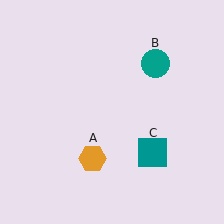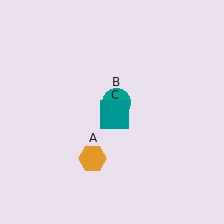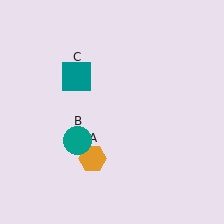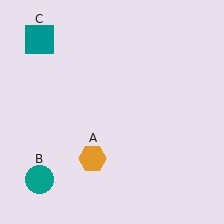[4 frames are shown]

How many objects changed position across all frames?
2 objects changed position: teal circle (object B), teal square (object C).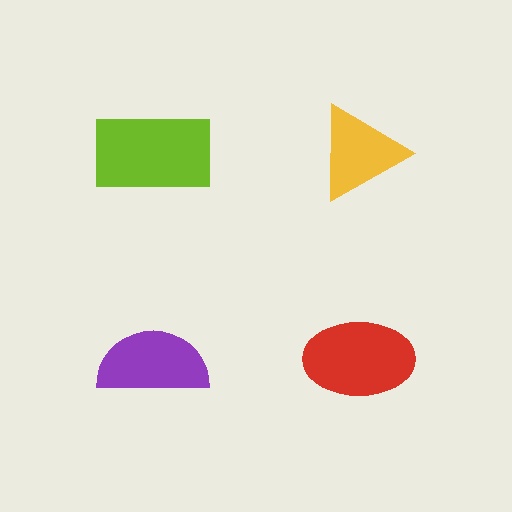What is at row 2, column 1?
A purple semicircle.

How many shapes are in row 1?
2 shapes.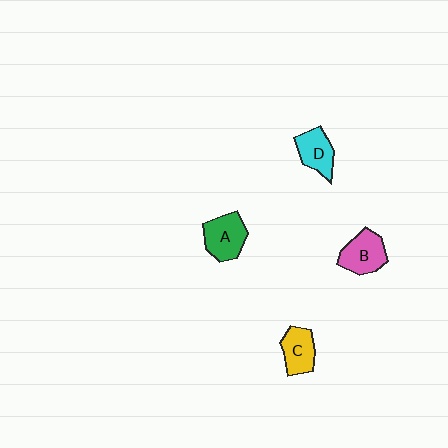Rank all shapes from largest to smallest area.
From largest to smallest: A (green), B (pink), D (cyan), C (yellow).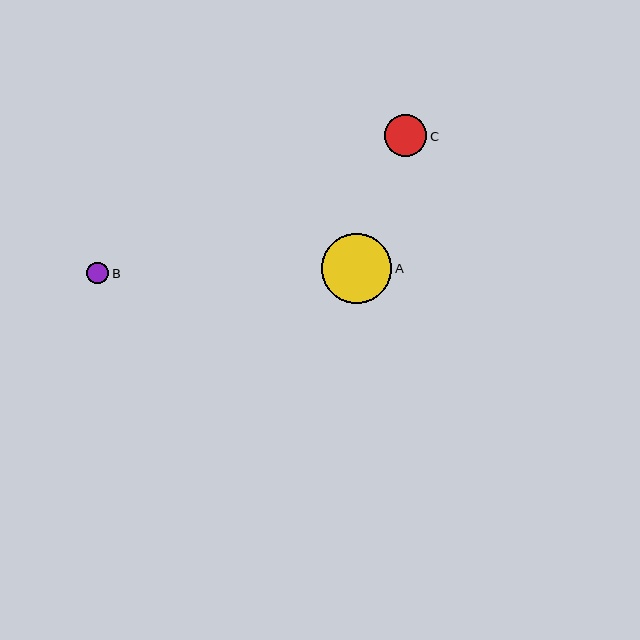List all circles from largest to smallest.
From largest to smallest: A, C, B.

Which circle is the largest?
Circle A is the largest with a size of approximately 70 pixels.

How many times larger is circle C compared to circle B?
Circle C is approximately 1.9 times the size of circle B.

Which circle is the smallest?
Circle B is the smallest with a size of approximately 22 pixels.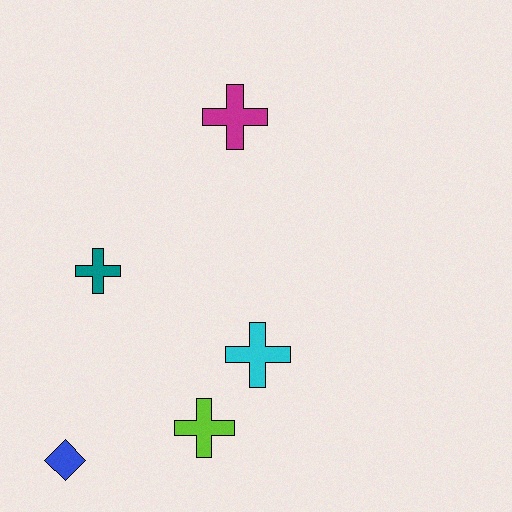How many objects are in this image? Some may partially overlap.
There are 5 objects.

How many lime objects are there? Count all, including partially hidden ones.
There is 1 lime object.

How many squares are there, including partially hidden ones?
There are no squares.